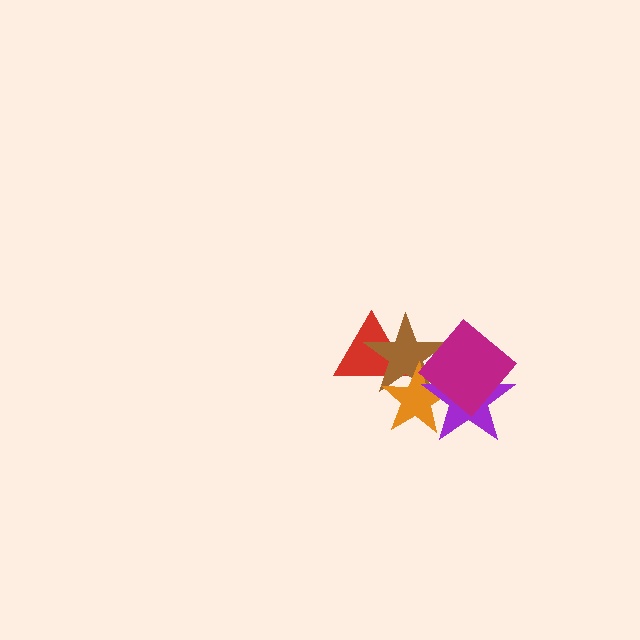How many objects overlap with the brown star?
4 objects overlap with the brown star.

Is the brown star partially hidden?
Yes, it is partially covered by another shape.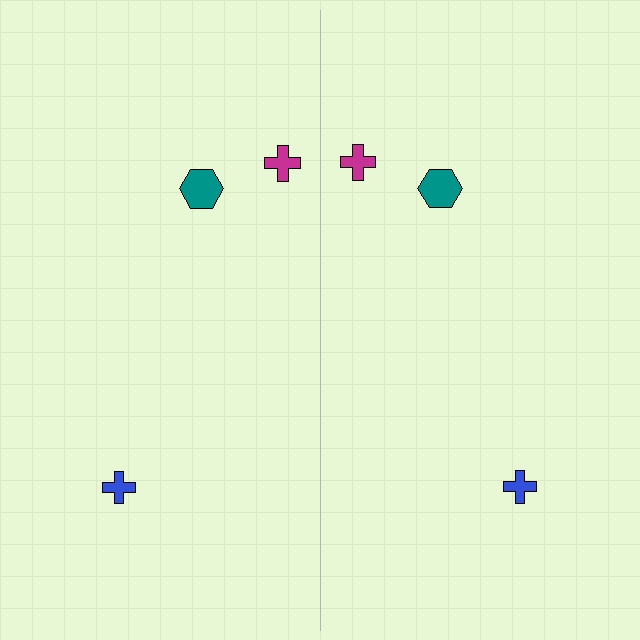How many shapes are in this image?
There are 6 shapes in this image.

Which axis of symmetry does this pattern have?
The pattern has a vertical axis of symmetry running through the center of the image.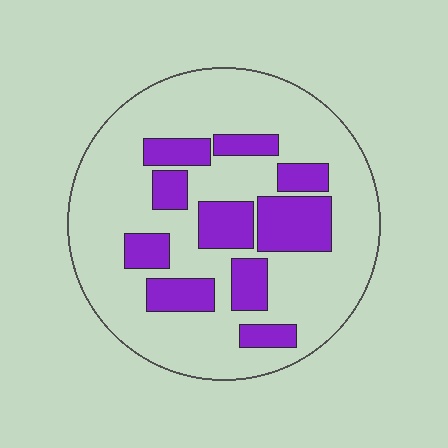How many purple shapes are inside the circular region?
10.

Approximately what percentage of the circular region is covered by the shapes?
Approximately 25%.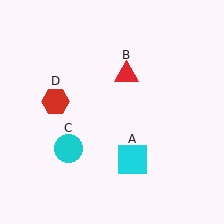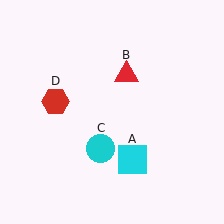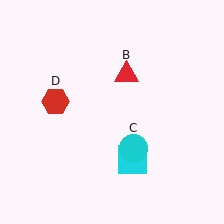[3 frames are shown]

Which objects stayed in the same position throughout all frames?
Cyan square (object A) and red triangle (object B) and red hexagon (object D) remained stationary.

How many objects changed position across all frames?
1 object changed position: cyan circle (object C).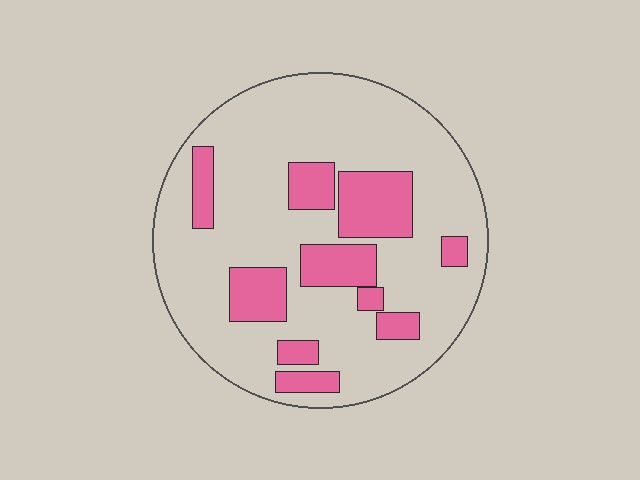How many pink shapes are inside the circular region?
10.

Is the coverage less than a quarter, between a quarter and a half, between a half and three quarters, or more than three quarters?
Less than a quarter.